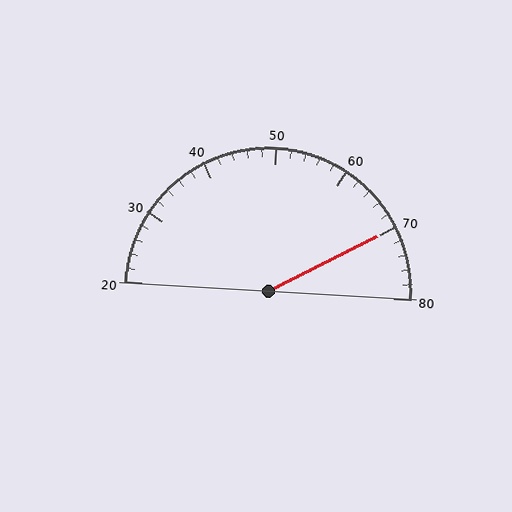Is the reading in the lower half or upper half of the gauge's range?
The reading is in the upper half of the range (20 to 80).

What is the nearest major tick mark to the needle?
The nearest major tick mark is 70.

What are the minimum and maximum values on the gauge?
The gauge ranges from 20 to 80.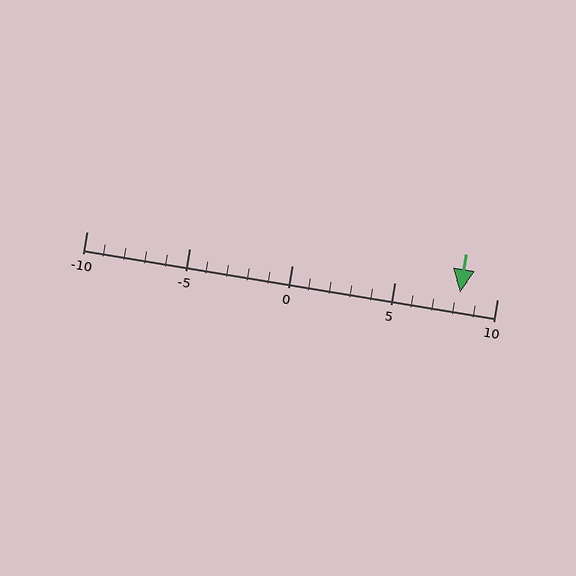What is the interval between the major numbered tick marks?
The major tick marks are spaced 5 units apart.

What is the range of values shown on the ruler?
The ruler shows values from -10 to 10.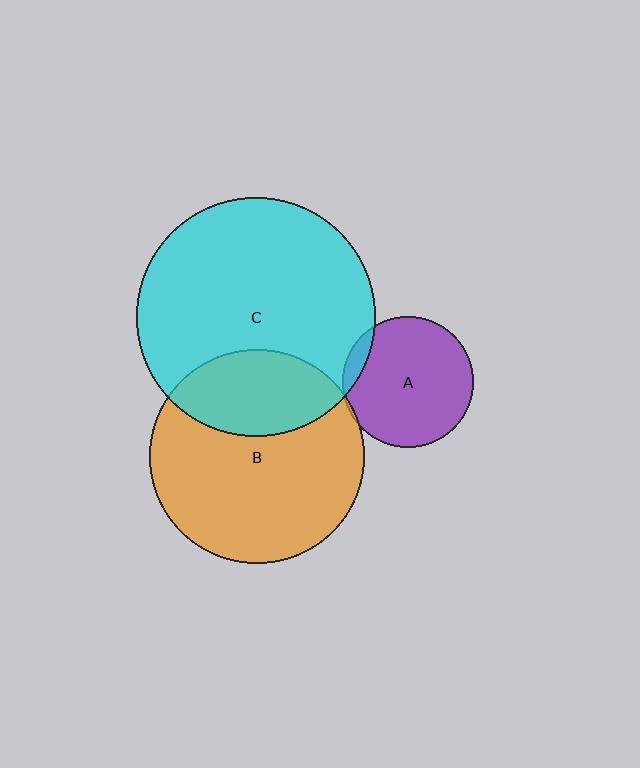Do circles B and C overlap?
Yes.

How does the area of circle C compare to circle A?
Approximately 3.3 times.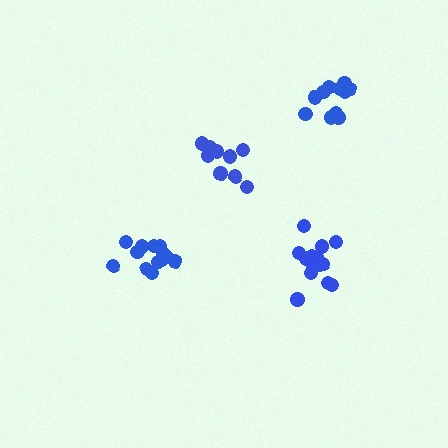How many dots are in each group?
Group 1: 9 dots, Group 2: 14 dots, Group 3: 13 dots, Group 4: 11 dots (47 total).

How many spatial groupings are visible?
There are 4 spatial groupings.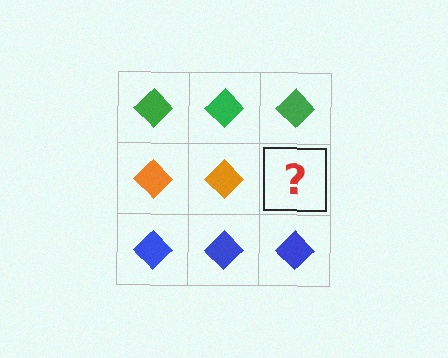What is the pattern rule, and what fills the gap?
The rule is that each row has a consistent color. The gap should be filled with an orange diamond.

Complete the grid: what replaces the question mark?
The question mark should be replaced with an orange diamond.